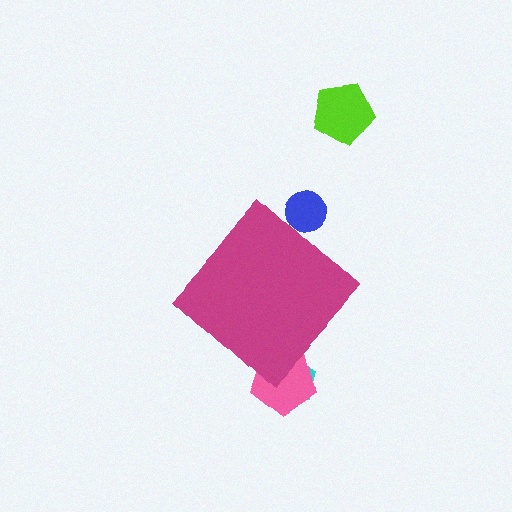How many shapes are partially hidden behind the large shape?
3 shapes are partially hidden.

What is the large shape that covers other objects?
A magenta diamond.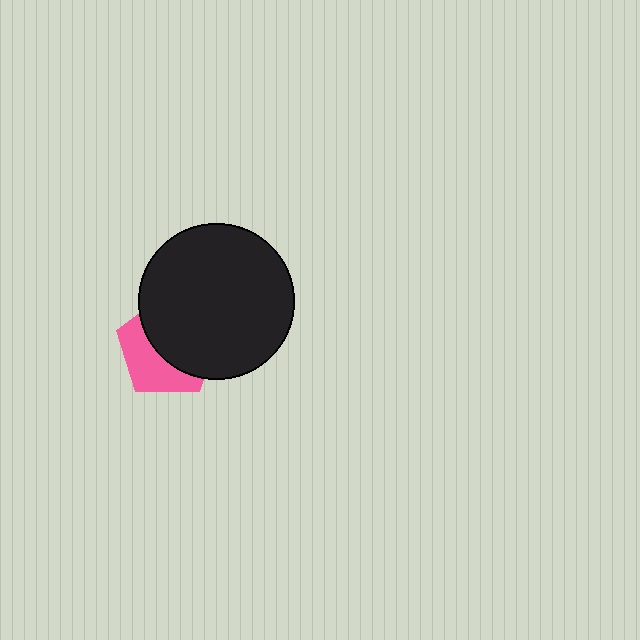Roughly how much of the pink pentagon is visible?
A small part of it is visible (roughly 42%).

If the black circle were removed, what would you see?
You would see the complete pink pentagon.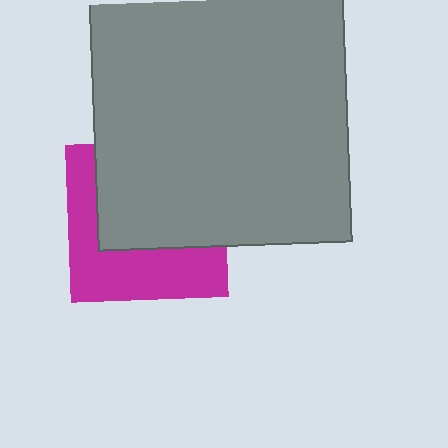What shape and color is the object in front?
The object in front is a gray square.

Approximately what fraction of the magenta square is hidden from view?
Roughly 55% of the magenta square is hidden behind the gray square.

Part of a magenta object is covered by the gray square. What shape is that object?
It is a square.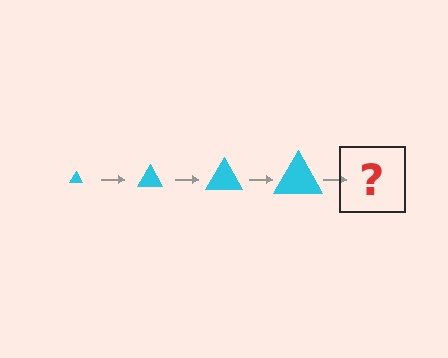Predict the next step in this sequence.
The next step is a cyan triangle, larger than the previous one.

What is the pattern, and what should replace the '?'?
The pattern is that the triangle gets progressively larger each step. The '?' should be a cyan triangle, larger than the previous one.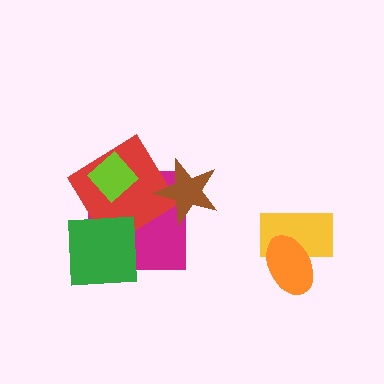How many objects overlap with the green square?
2 objects overlap with the green square.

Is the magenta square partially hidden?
Yes, it is partially covered by another shape.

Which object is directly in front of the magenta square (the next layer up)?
The red diamond is directly in front of the magenta square.